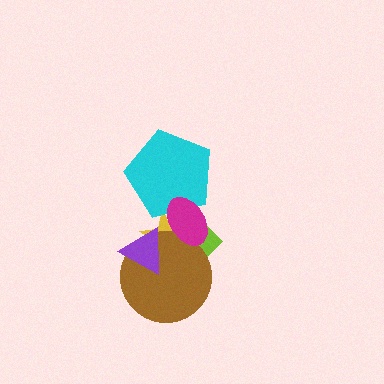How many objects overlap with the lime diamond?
3 objects overlap with the lime diamond.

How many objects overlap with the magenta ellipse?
4 objects overlap with the magenta ellipse.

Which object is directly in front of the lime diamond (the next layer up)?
The brown circle is directly in front of the lime diamond.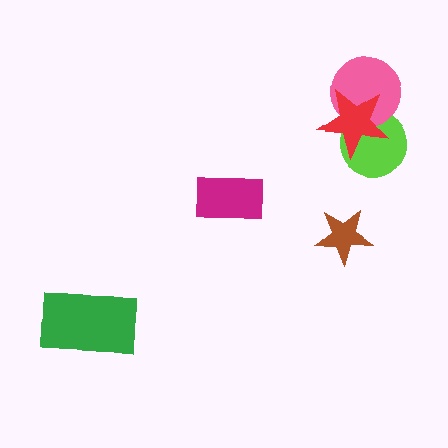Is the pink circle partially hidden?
Yes, it is partially covered by another shape.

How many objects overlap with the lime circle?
2 objects overlap with the lime circle.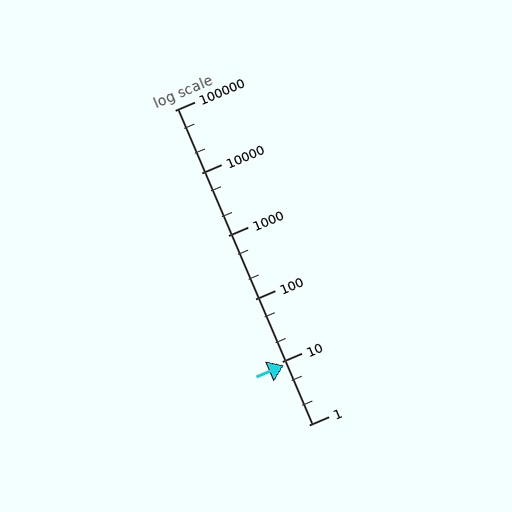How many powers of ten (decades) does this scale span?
The scale spans 5 decades, from 1 to 100000.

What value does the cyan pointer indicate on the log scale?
The pointer indicates approximately 8.9.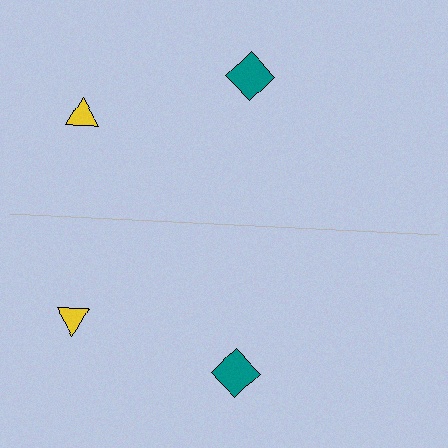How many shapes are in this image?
There are 4 shapes in this image.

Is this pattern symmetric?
Yes, this pattern has bilateral (reflection) symmetry.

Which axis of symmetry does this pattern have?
The pattern has a horizontal axis of symmetry running through the center of the image.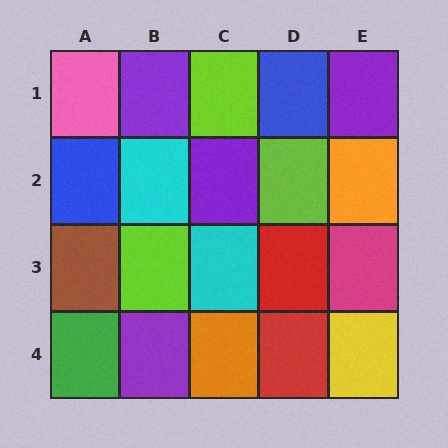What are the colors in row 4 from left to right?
Green, purple, orange, red, yellow.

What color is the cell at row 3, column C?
Cyan.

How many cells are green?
1 cell is green.